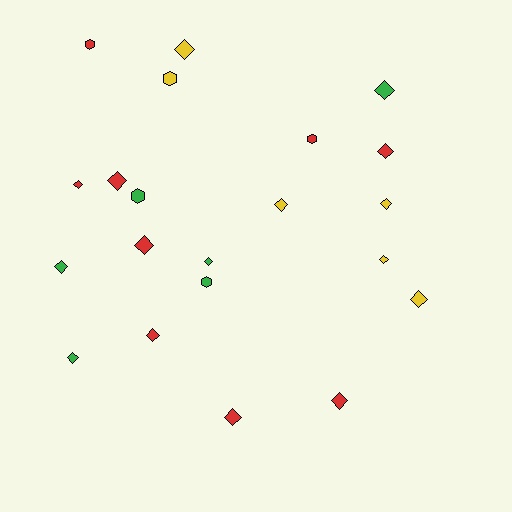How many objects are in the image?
There are 21 objects.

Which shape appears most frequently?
Diamond, with 16 objects.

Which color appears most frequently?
Red, with 9 objects.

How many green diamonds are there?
There are 4 green diamonds.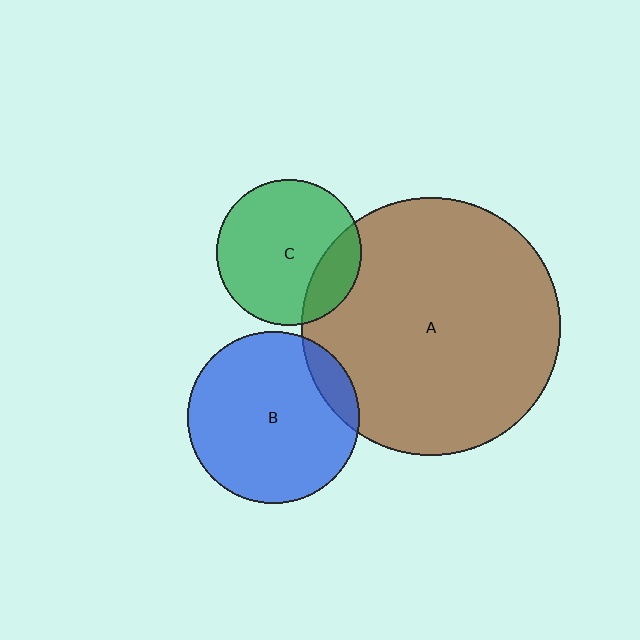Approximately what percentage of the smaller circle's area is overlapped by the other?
Approximately 10%.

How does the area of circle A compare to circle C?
Approximately 3.2 times.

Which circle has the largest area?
Circle A (brown).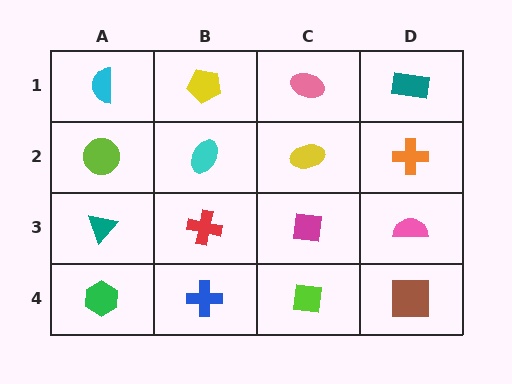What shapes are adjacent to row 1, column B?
A cyan ellipse (row 2, column B), a cyan semicircle (row 1, column A), a pink ellipse (row 1, column C).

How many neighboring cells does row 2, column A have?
3.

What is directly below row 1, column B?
A cyan ellipse.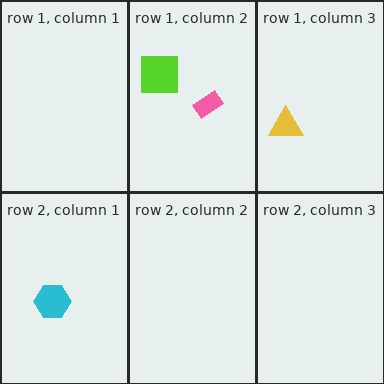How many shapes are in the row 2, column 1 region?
1.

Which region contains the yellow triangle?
The row 1, column 3 region.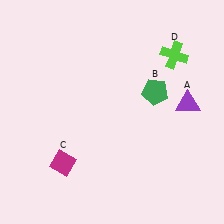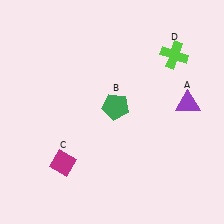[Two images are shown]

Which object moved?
The green pentagon (B) moved left.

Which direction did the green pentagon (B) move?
The green pentagon (B) moved left.